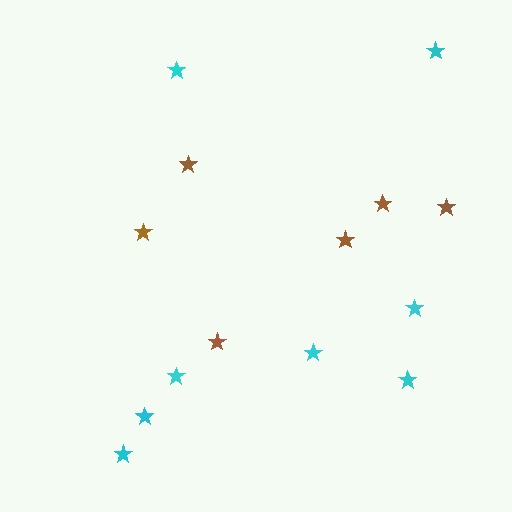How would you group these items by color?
There are 2 groups: one group of cyan stars (8) and one group of brown stars (6).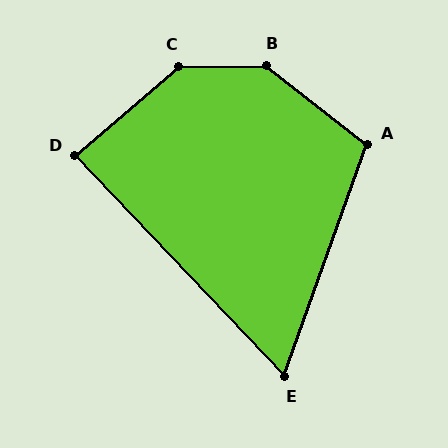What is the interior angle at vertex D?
Approximately 87 degrees (approximately right).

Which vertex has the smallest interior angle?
E, at approximately 63 degrees.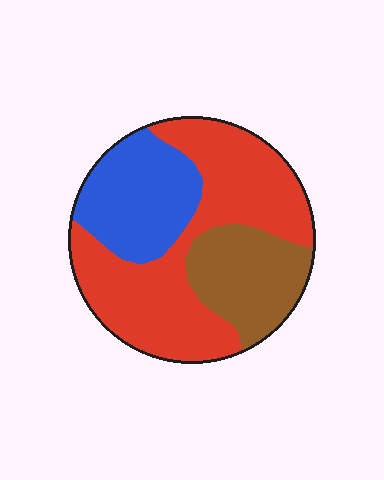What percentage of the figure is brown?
Brown covers around 20% of the figure.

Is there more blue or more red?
Red.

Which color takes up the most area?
Red, at roughly 55%.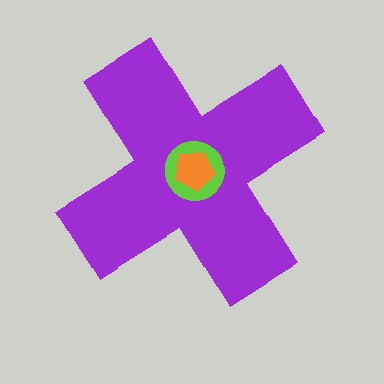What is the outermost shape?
The purple cross.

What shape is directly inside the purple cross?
The lime circle.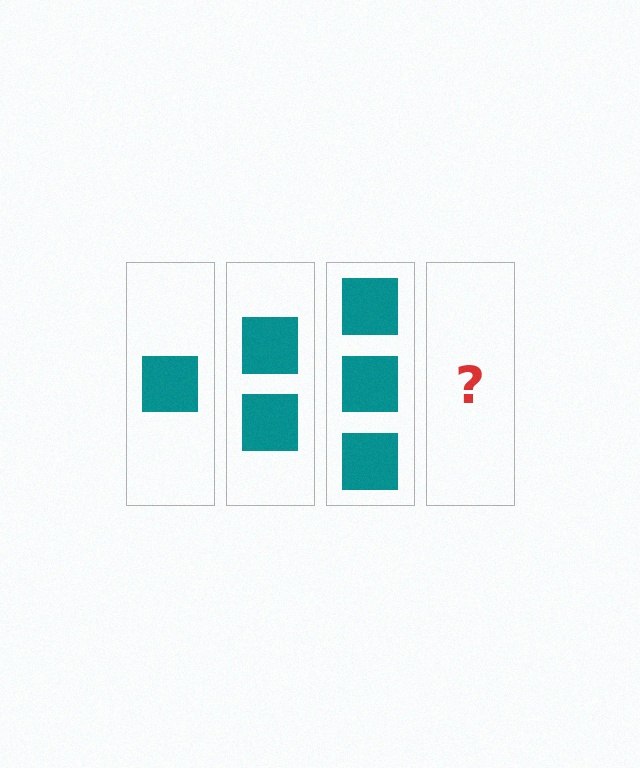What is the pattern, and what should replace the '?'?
The pattern is that each step adds one more square. The '?' should be 4 squares.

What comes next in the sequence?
The next element should be 4 squares.